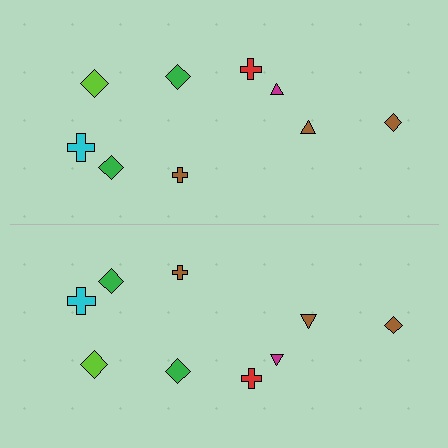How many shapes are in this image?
There are 18 shapes in this image.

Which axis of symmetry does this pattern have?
The pattern has a horizontal axis of symmetry running through the center of the image.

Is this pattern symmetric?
Yes, this pattern has bilateral (reflection) symmetry.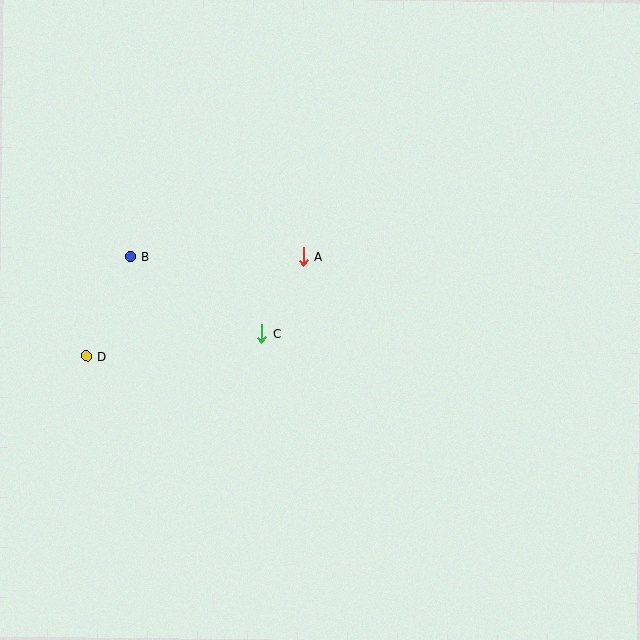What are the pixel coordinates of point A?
Point A is at (303, 256).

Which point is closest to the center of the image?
Point C at (262, 334) is closest to the center.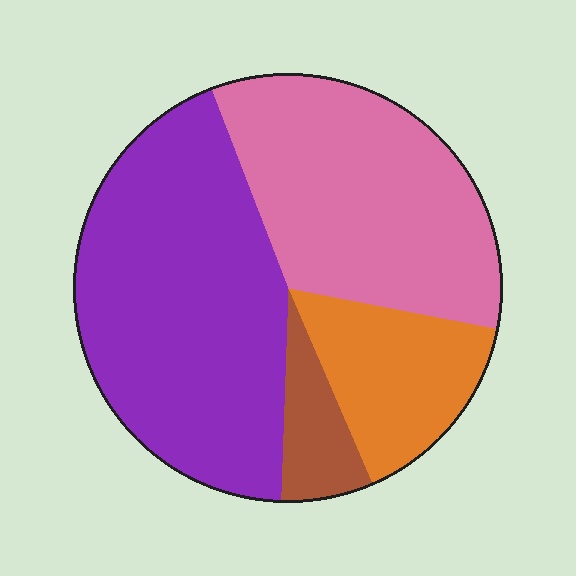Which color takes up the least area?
Brown, at roughly 5%.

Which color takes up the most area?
Purple, at roughly 45%.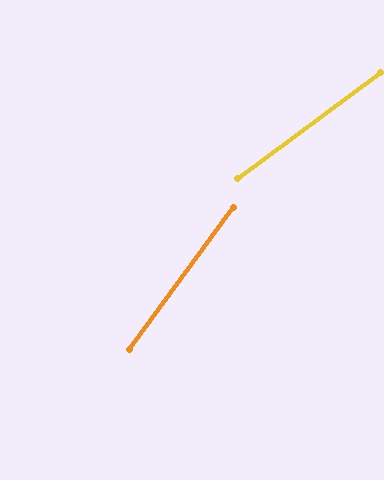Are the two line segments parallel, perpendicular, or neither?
Neither parallel nor perpendicular — they differ by about 17°.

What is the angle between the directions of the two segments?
Approximately 17 degrees.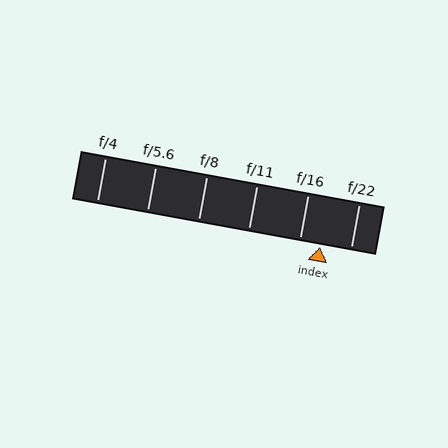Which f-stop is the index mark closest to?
The index mark is closest to f/16.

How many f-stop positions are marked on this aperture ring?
There are 6 f-stop positions marked.